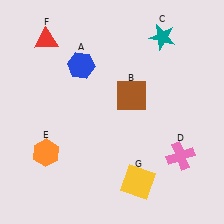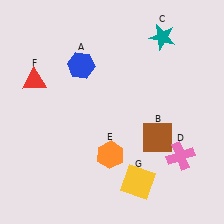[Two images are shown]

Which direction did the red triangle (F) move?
The red triangle (F) moved down.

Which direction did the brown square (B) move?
The brown square (B) moved down.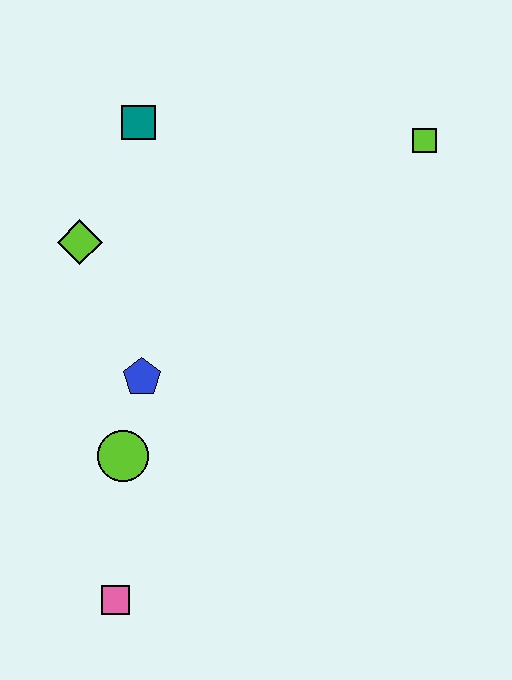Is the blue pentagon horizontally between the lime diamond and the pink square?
No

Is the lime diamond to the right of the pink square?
No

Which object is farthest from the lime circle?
The lime square is farthest from the lime circle.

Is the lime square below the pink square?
No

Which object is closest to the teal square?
The lime diamond is closest to the teal square.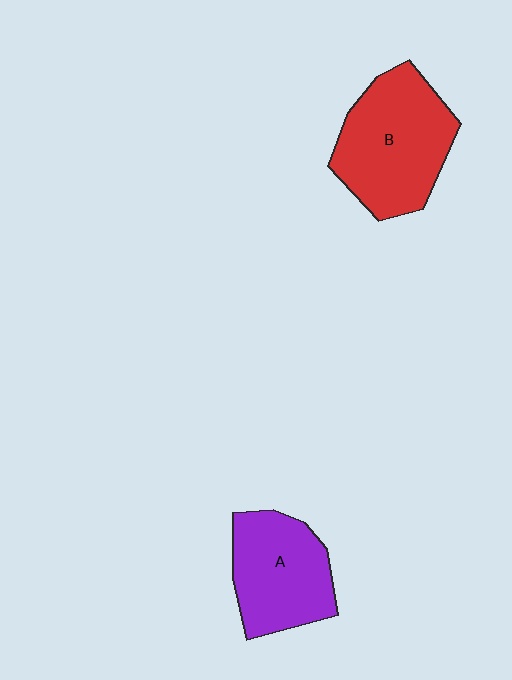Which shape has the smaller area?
Shape A (purple).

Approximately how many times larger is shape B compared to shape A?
Approximately 1.3 times.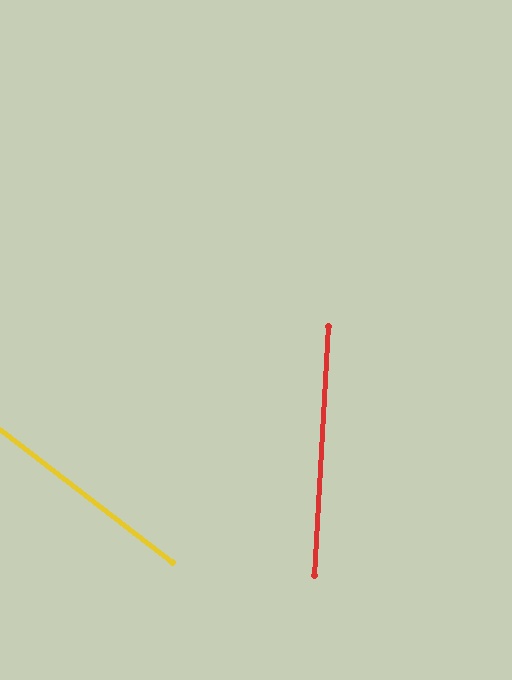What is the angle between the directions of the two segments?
Approximately 56 degrees.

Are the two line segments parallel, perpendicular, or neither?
Neither parallel nor perpendicular — they differ by about 56°.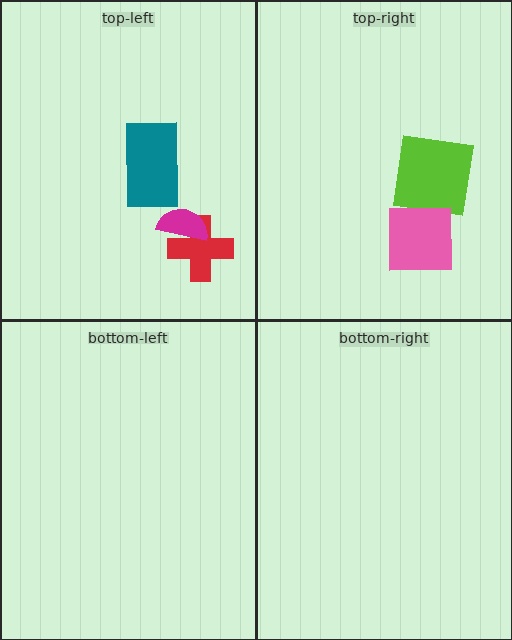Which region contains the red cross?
The top-left region.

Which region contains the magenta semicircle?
The top-left region.